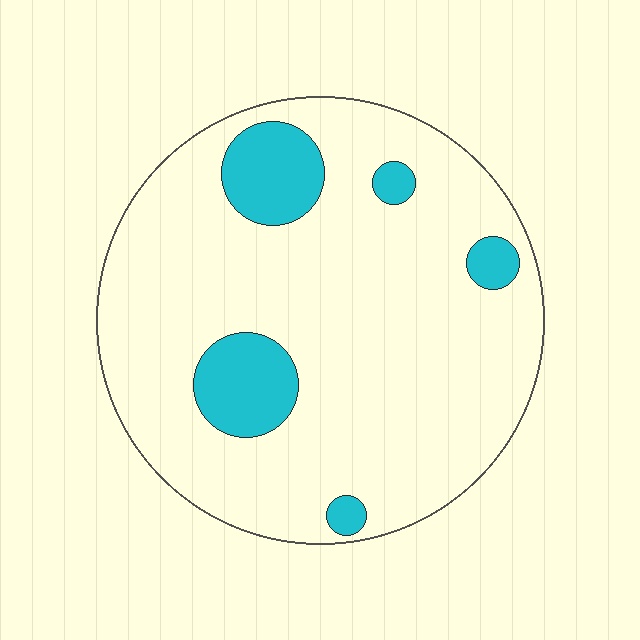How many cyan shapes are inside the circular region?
5.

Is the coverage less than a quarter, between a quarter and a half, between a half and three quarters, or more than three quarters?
Less than a quarter.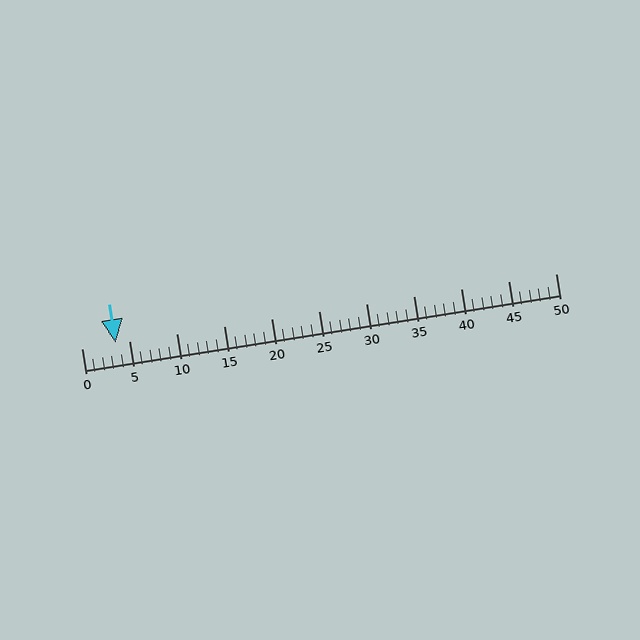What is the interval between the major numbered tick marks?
The major tick marks are spaced 5 units apart.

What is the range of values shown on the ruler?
The ruler shows values from 0 to 50.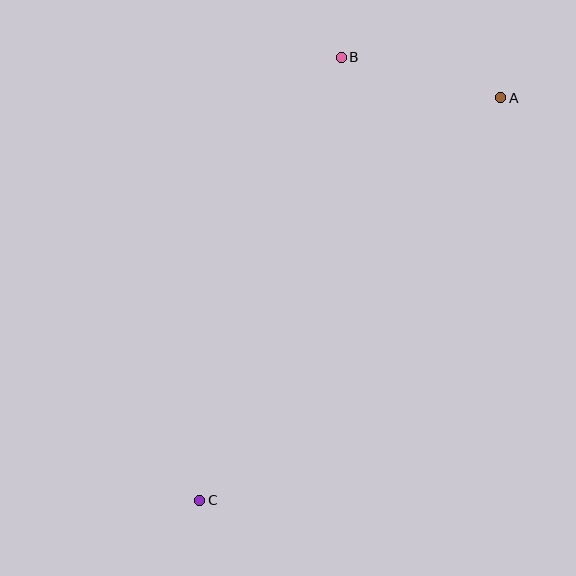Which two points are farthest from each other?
Points A and C are farthest from each other.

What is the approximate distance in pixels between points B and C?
The distance between B and C is approximately 465 pixels.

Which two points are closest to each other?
Points A and B are closest to each other.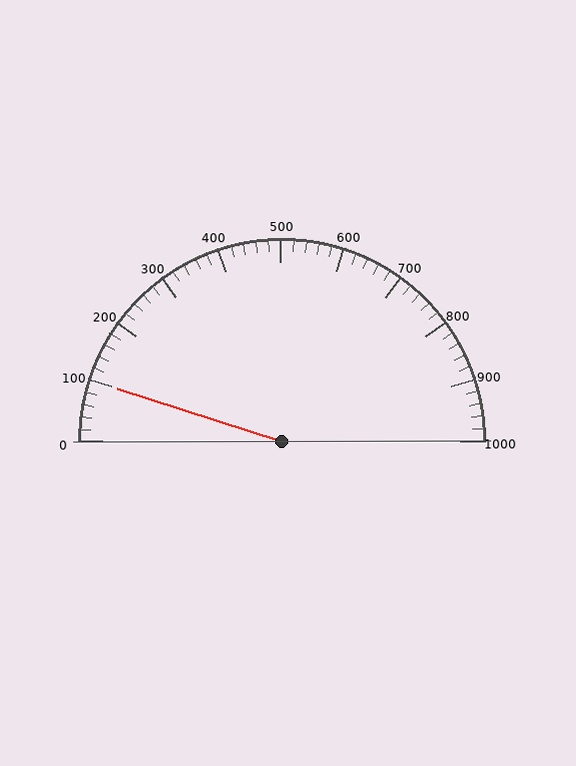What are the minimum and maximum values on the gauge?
The gauge ranges from 0 to 1000.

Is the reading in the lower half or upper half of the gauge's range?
The reading is in the lower half of the range (0 to 1000).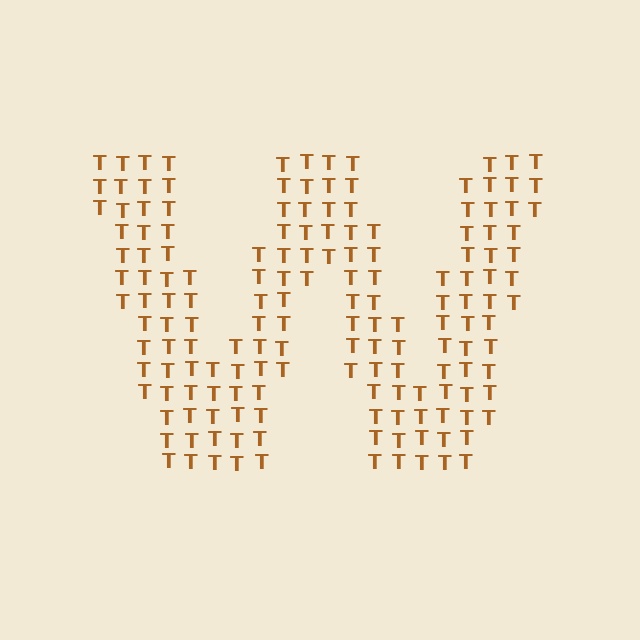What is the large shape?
The large shape is the letter W.